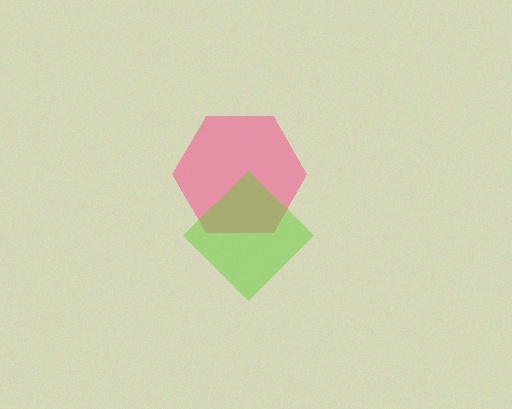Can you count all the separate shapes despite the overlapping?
Yes, there are 2 separate shapes.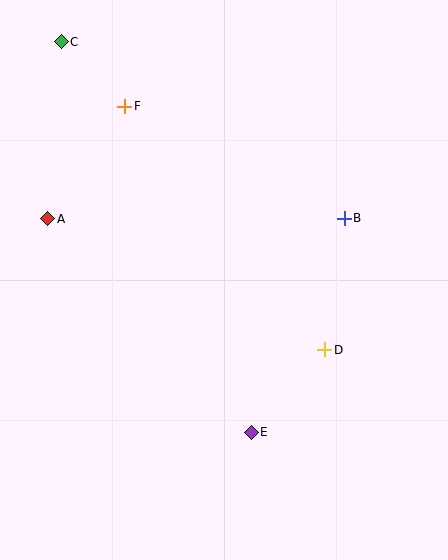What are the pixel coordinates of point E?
Point E is at (251, 432).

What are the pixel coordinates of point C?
Point C is at (61, 42).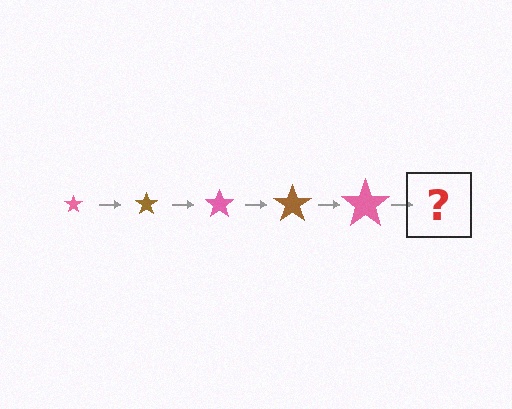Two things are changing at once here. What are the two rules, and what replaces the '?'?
The two rules are that the star grows larger each step and the color cycles through pink and brown. The '?' should be a brown star, larger than the previous one.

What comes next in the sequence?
The next element should be a brown star, larger than the previous one.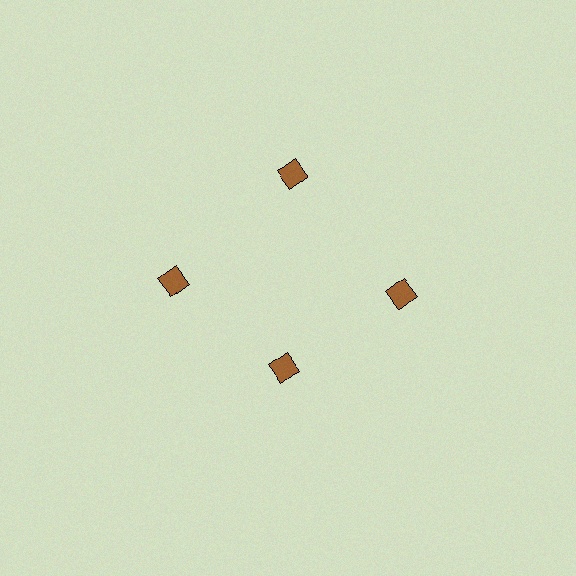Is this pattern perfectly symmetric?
No. The 4 brown diamonds are arranged in a ring, but one element near the 6 o'clock position is pulled inward toward the center, breaking the 4-fold rotational symmetry.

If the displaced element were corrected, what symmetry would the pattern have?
It would have 4-fold rotational symmetry — the pattern would map onto itself every 90 degrees.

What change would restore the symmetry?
The symmetry would be restored by moving it outward, back onto the ring so that all 4 diamonds sit at equal angles and equal distance from the center.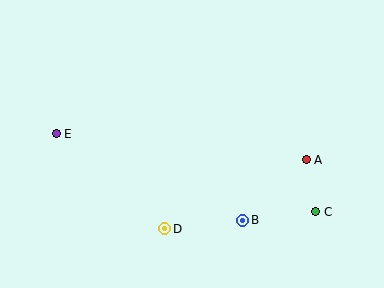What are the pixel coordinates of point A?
Point A is at (306, 160).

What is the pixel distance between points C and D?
The distance between C and D is 152 pixels.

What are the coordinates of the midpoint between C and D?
The midpoint between C and D is at (240, 220).